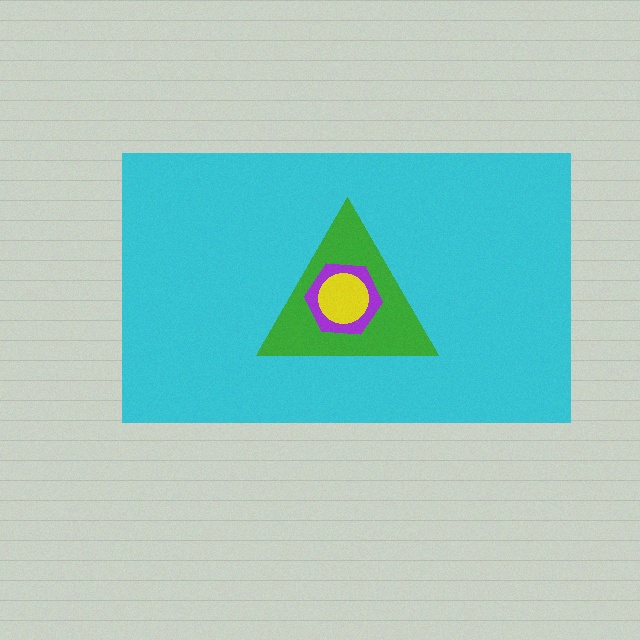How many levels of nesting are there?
4.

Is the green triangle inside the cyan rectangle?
Yes.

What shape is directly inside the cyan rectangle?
The green triangle.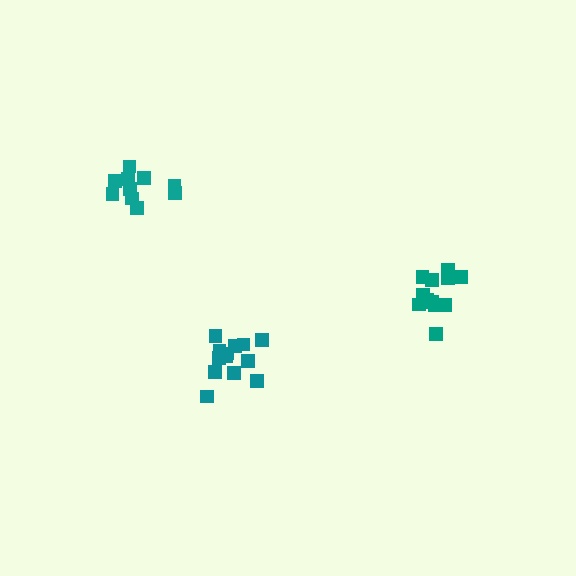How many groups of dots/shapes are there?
There are 3 groups.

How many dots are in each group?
Group 1: 13 dots, Group 2: 12 dots, Group 3: 10 dots (35 total).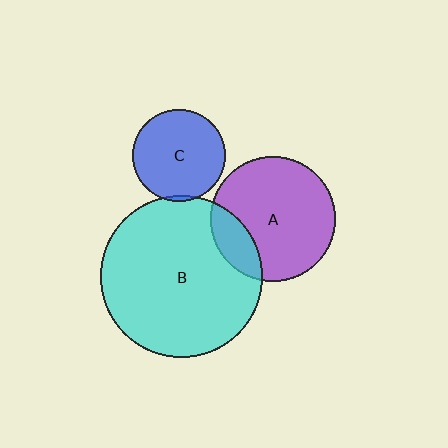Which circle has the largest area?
Circle B (cyan).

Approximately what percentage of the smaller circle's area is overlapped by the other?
Approximately 20%.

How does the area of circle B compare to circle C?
Approximately 3.1 times.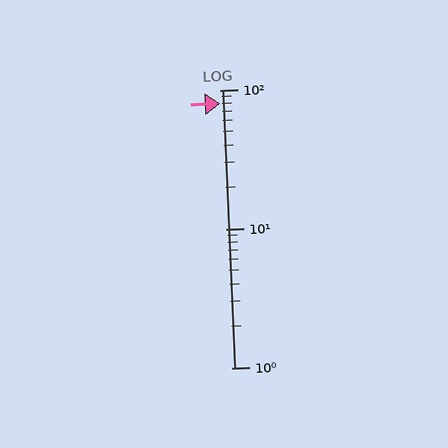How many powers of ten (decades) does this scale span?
The scale spans 2 decades, from 1 to 100.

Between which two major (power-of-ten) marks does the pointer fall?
The pointer is between 10 and 100.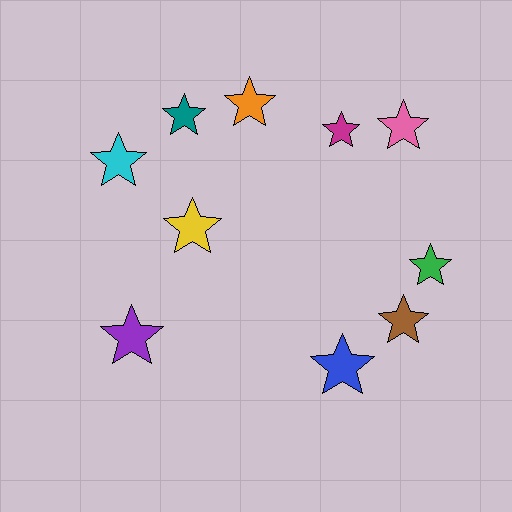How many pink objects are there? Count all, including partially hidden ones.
There is 1 pink object.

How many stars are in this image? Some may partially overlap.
There are 10 stars.